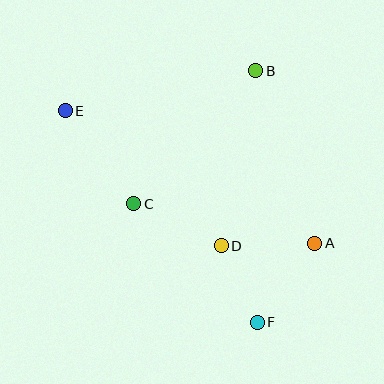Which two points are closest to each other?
Points D and F are closest to each other.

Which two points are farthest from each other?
Points E and F are farthest from each other.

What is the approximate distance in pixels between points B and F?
The distance between B and F is approximately 251 pixels.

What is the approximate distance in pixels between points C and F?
The distance between C and F is approximately 171 pixels.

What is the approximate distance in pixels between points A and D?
The distance between A and D is approximately 94 pixels.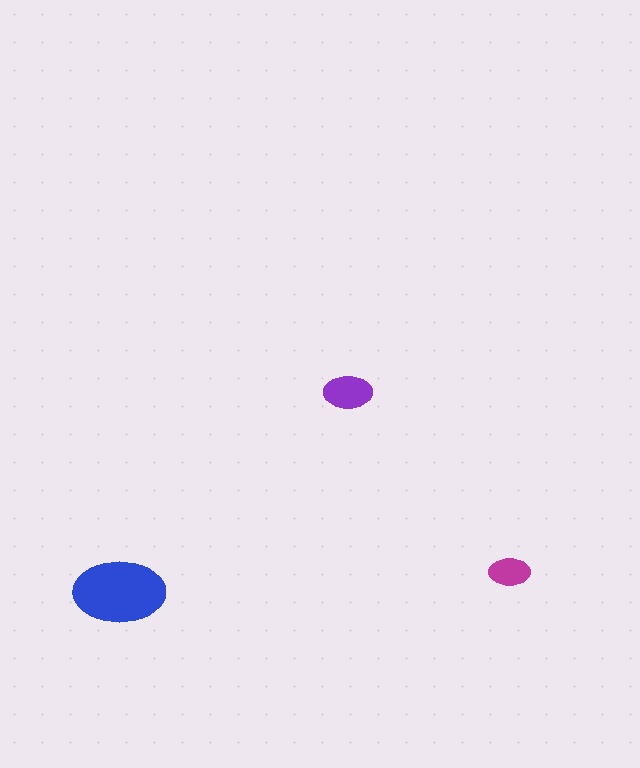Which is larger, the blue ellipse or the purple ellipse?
The blue one.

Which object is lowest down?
The blue ellipse is bottommost.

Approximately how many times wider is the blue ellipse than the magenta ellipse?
About 2 times wider.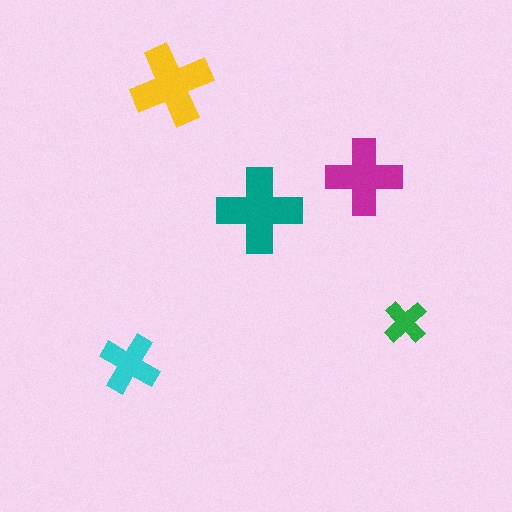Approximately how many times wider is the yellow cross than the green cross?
About 2 times wider.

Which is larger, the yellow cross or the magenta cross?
The yellow one.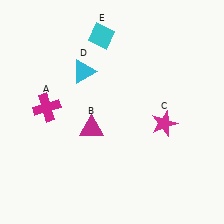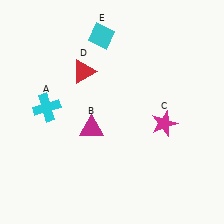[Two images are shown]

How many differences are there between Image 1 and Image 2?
There are 2 differences between the two images.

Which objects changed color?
A changed from magenta to cyan. D changed from cyan to red.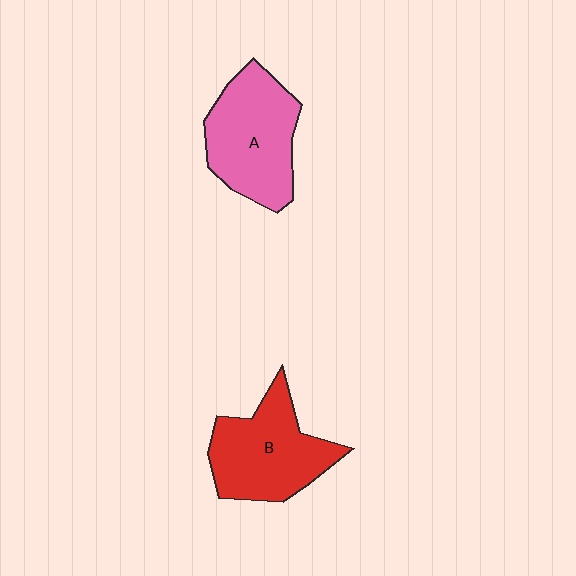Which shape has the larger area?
Shape A (pink).